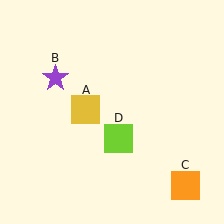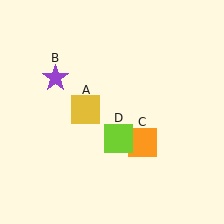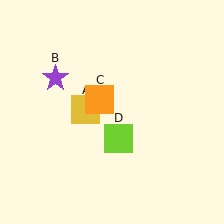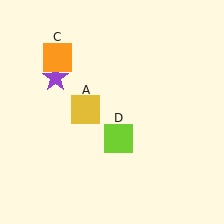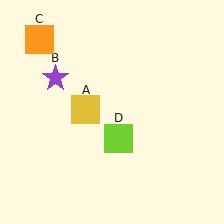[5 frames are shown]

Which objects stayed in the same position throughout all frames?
Yellow square (object A) and purple star (object B) and lime square (object D) remained stationary.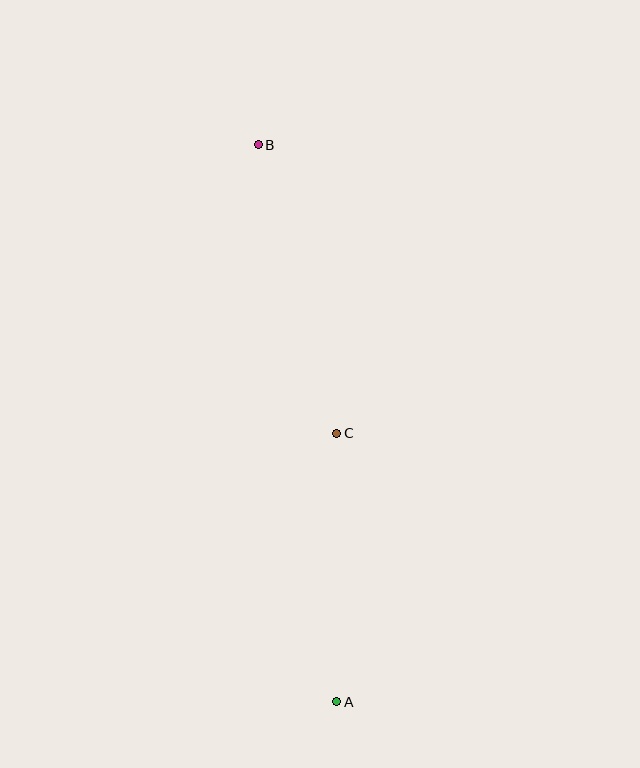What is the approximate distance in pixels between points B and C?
The distance between B and C is approximately 299 pixels.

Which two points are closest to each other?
Points A and C are closest to each other.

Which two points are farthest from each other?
Points A and B are farthest from each other.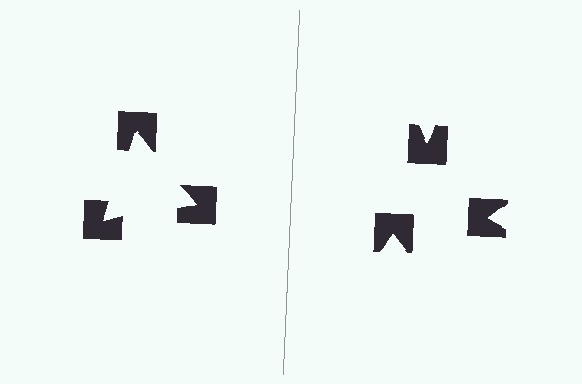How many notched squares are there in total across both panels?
6 — 3 on each side.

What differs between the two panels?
The notched squares are positioned identically on both sides; only the wedge orientations differ. On the left they align to a triangle; on the right they are misaligned.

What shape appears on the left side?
An illusory triangle.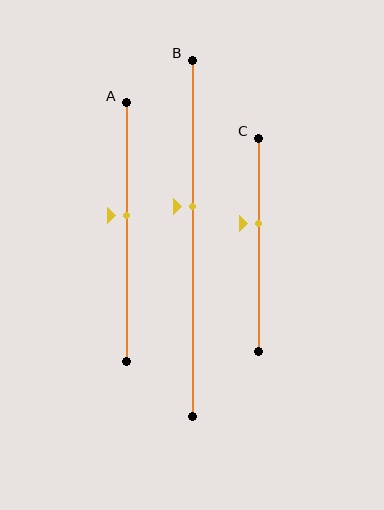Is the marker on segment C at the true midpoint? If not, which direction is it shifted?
No, the marker on segment C is shifted upward by about 10% of the segment length.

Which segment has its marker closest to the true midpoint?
Segment A has its marker closest to the true midpoint.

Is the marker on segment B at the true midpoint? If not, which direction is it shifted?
No, the marker on segment B is shifted upward by about 9% of the segment length.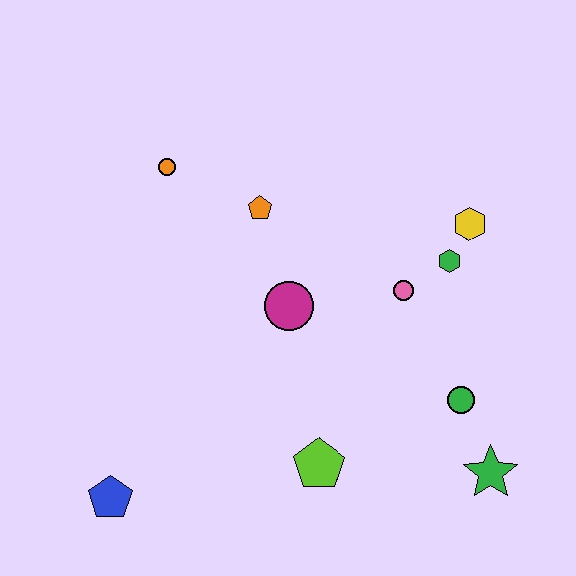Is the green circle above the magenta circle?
No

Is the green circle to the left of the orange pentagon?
No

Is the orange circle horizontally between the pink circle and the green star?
No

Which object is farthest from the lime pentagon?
The orange circle is farthest from the lime pentagon.